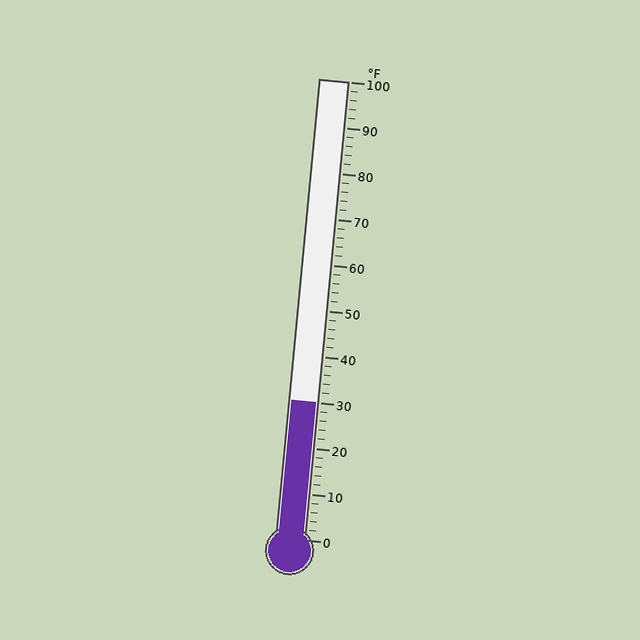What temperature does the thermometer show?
The thermometer shows approximately 30°F.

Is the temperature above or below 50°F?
The temperature is below 50°F.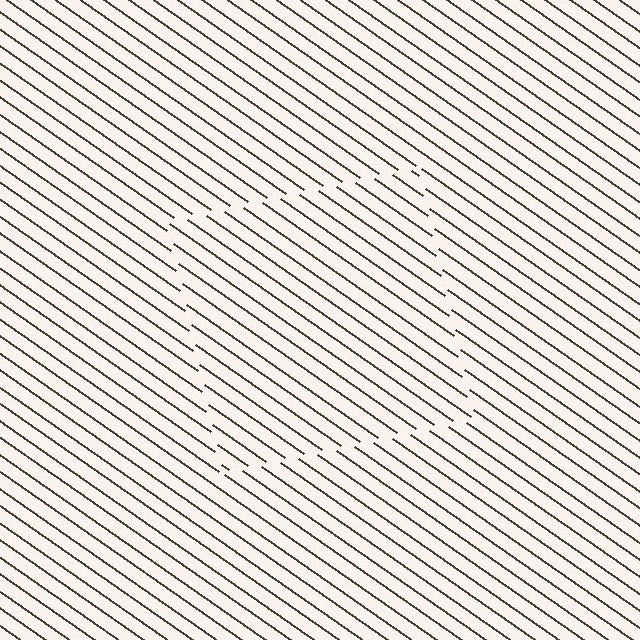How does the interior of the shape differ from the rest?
The interior of the shape contains the same grating, shifted by half a period — the contour is defined by the phase discontinuity where line-ends from the inner and outer gratings abut.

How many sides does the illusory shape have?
4 sides — the line-ends trace a square.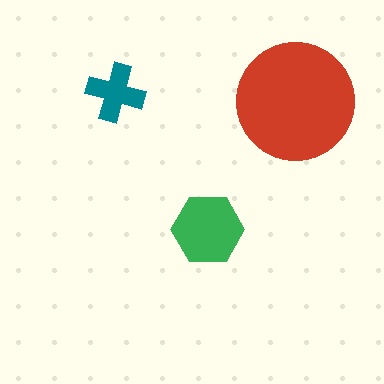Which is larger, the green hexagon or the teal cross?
The green hexagon.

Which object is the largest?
The red circle.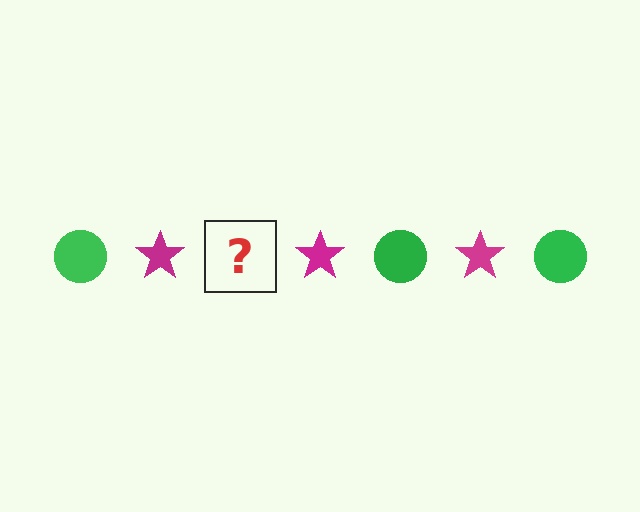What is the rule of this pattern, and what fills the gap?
The rule is that the pattern alternates between green circle and magenta star. The gap should be filled with a green circle.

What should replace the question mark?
The question mark should be replaced with a green circle.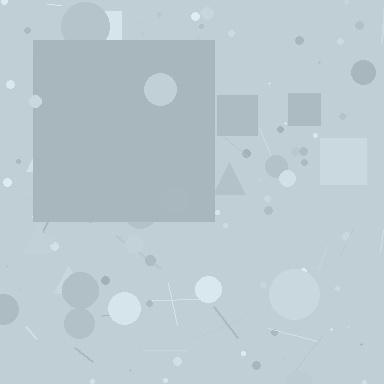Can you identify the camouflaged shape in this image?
The camouflaged shape is a square.